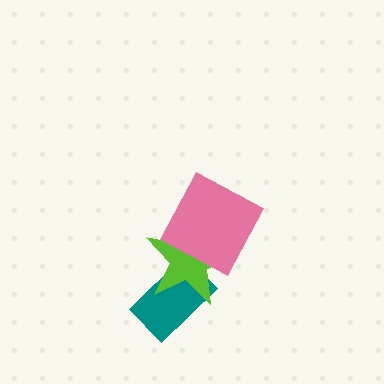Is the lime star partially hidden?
Yes, it is partially covered by another shape.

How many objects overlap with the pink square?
1 object overlaps with the pink square.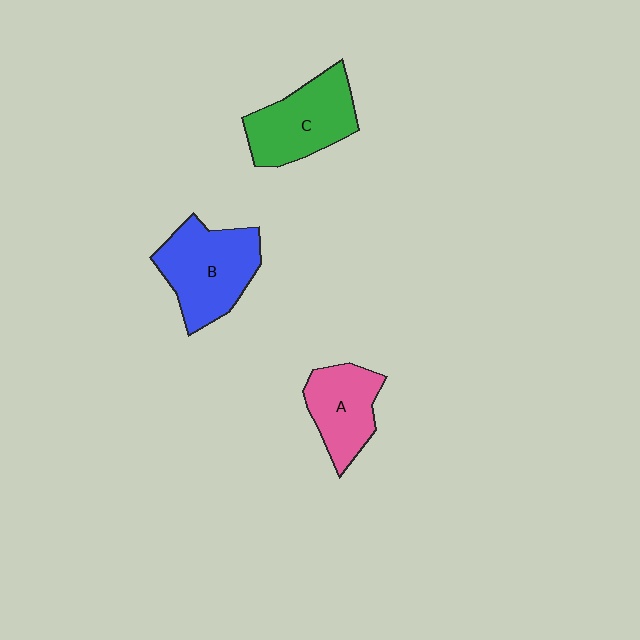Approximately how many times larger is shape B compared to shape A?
Approximately 1.4 times.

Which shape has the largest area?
Shape B (blue).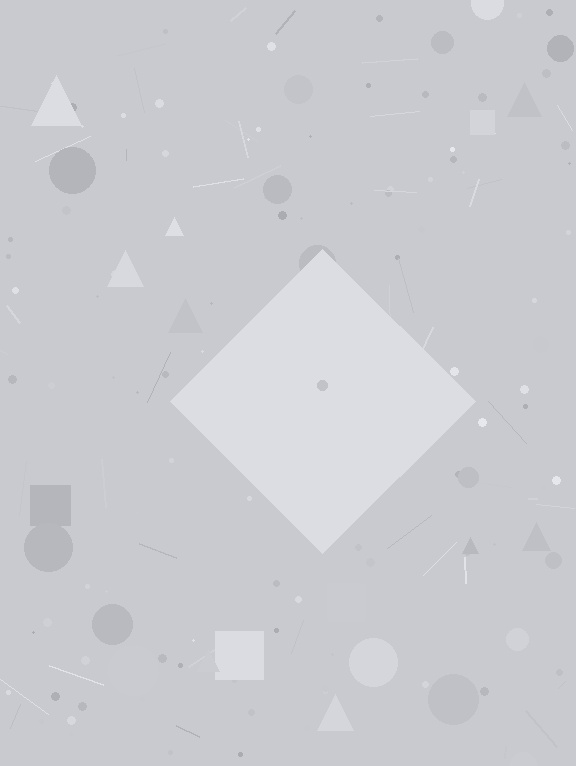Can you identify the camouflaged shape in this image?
The camouflaged shape is a diamond.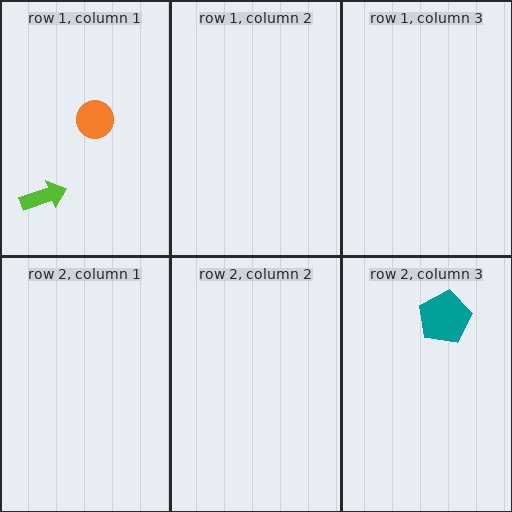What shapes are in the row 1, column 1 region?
The orange circle, the lime arrow.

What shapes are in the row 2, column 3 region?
The teal pentagon.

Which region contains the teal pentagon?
The row 2, column 3 region.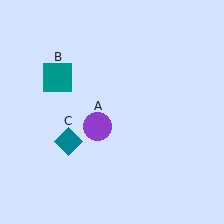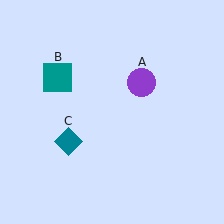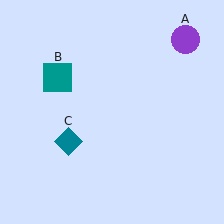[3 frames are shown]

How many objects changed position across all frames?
1 object changed position: purple circle (object A).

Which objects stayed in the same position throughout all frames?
Teal square (object B) and teal diamond (object C) remained stationary.